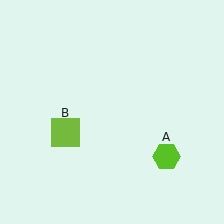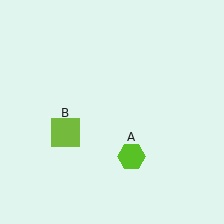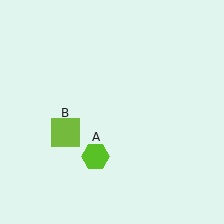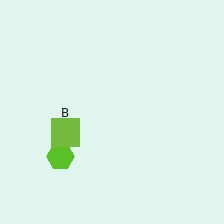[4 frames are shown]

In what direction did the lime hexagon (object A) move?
The lime hexagon (object A) moved left.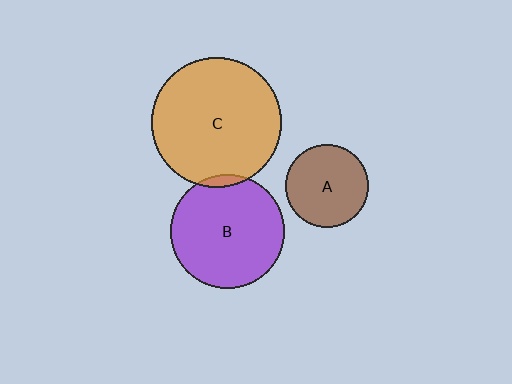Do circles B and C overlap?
Yes.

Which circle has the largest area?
Circle C (orange).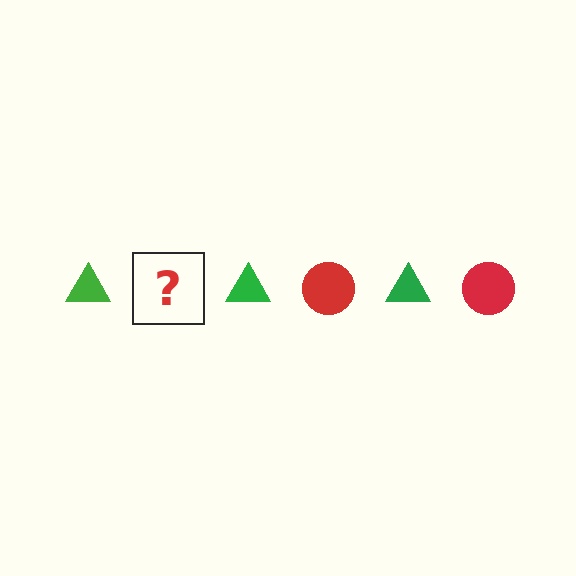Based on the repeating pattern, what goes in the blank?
The blank should be a red circle.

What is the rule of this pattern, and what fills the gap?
The rule is that the pattern alternates between green triangle and red circle. The gap should be filled with a red circle.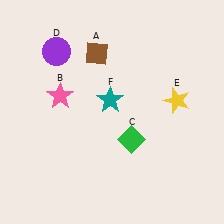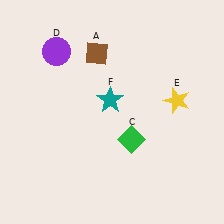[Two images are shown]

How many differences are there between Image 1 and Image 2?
There is 1 difference between the two images.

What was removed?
The pink star (B) was removed in Image 2.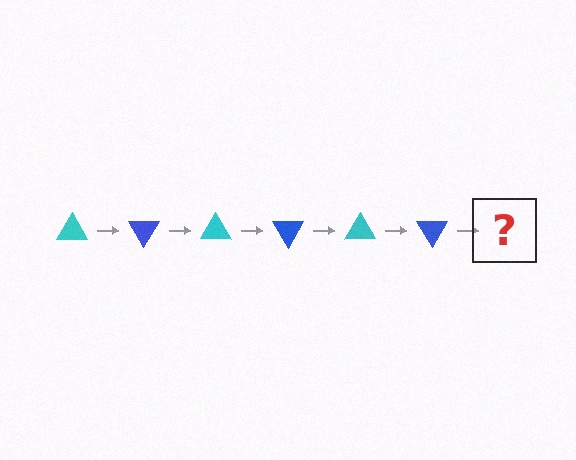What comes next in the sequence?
The next element should be a cyan triangle, rotated 360 degrees from the start.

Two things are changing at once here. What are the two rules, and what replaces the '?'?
The two rules are that it rotates 60 degrees each step and the color cycles through cyan and blue. The '?' should be a cyan triangle, rotated 360 degrees from the start.